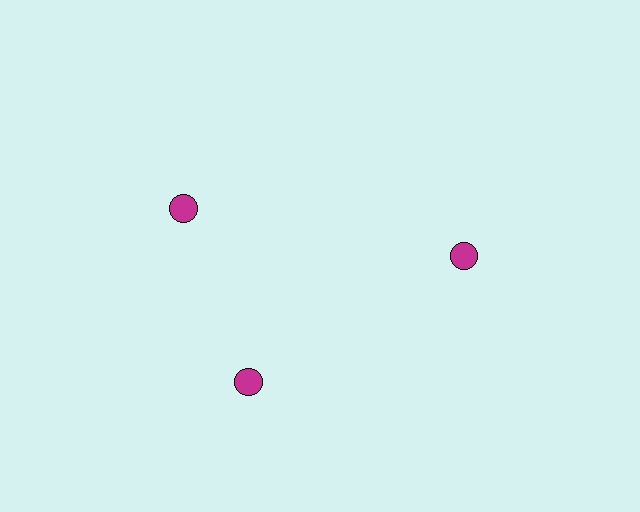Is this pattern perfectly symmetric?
No. The 3 magenta circles are arranged in a ring, but one element near the 11 o'clock position is rotated out of alignment along the ring, breaking the 3-fold rotational symmetry.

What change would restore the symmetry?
The symmetry would be restored by rotating it back into even spacing with its neighbors so that all 3 circles sit at equal angles and equal distance from the center.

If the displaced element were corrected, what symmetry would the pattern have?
It would have 3-fold rotational symmetry — the pattern would map onto itself every 120 degrees.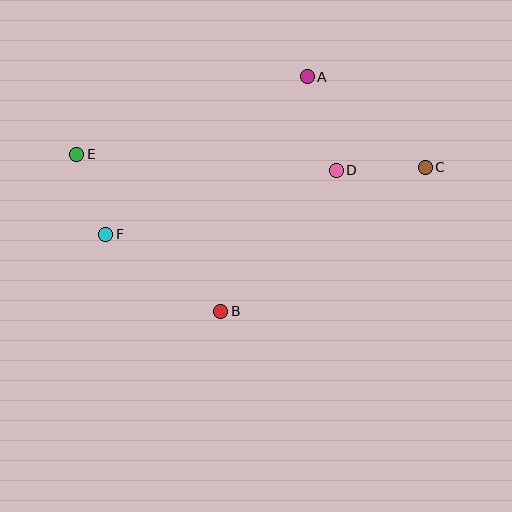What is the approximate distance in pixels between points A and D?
The distance between A and D is approximately 98 pixels.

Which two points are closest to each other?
Points E and F are closest to each other.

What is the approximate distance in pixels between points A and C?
The distance between A and C is approximately 148 pixels.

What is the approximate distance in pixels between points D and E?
The distance between D and E is approximately 260 pixels.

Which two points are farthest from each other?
Points C and E are farthest from each other.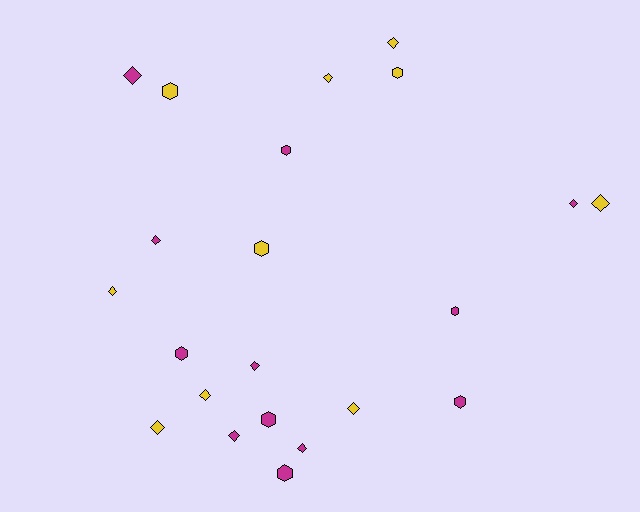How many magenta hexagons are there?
There are 6 magenta hexagons.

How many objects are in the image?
There are 22 objects.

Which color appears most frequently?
Magenta, with 12 objects.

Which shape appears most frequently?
Diamond, with 13 objects.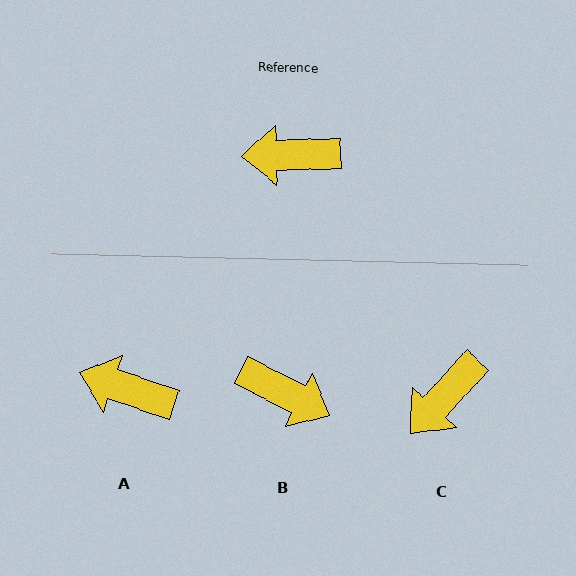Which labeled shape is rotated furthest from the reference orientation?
B, about 151 degrees away.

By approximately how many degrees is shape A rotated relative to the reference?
Approximately 20 degrees clockwise.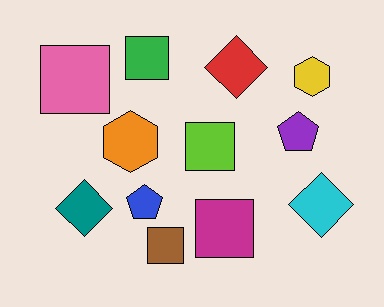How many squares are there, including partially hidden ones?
There are 5 squares.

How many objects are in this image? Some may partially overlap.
There are 12 objects.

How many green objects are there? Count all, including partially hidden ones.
There is 1 green object.